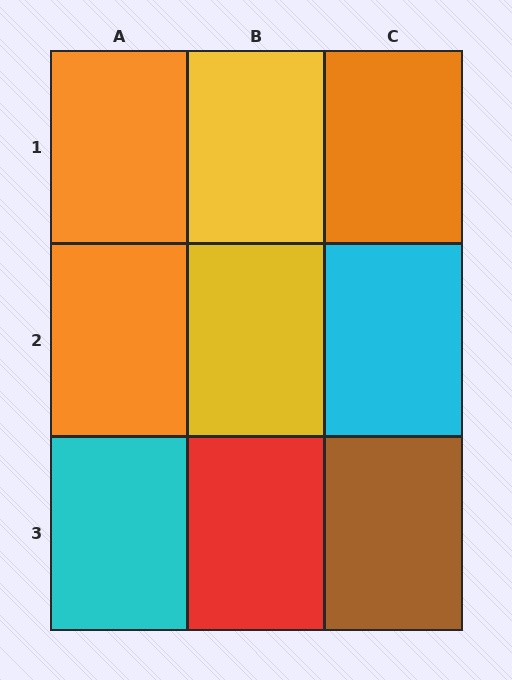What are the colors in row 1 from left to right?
Orange, yellow, orange.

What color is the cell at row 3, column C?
Brown.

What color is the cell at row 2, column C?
Cyan.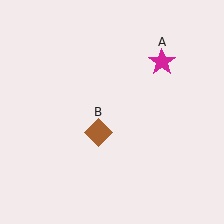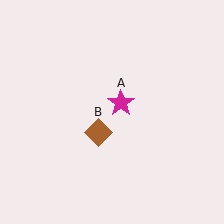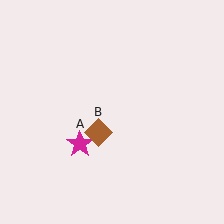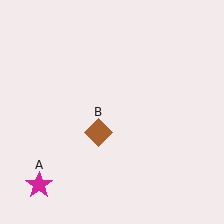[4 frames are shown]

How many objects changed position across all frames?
1 object changed position: magenta star (object A).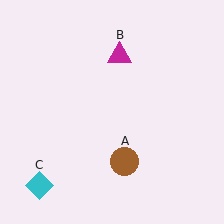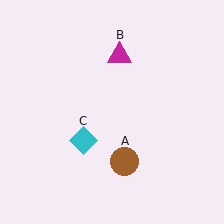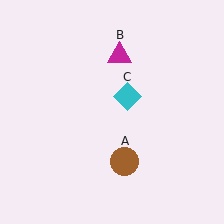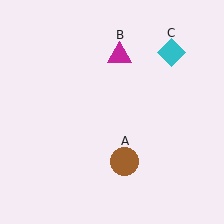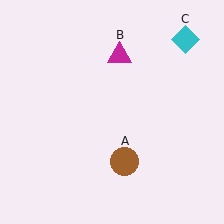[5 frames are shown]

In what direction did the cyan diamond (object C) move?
The cyan diamond (object C) moved up and to the right.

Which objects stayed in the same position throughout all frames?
Brown circle (object A) and magenta triangle (object B) remained stationary.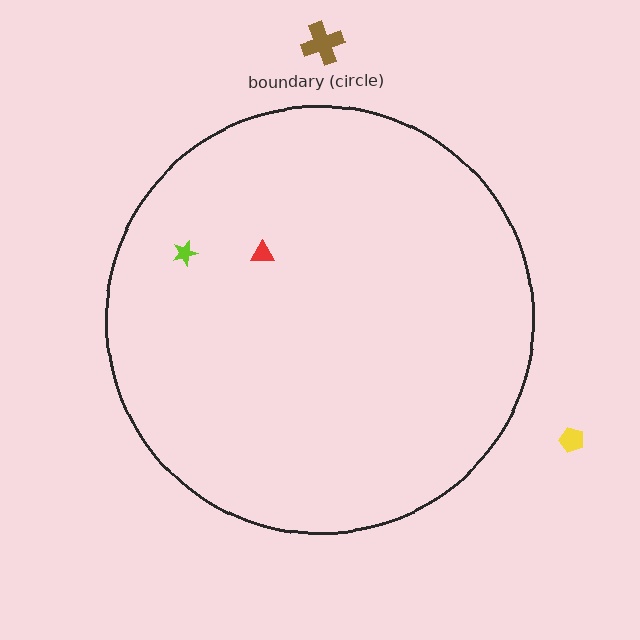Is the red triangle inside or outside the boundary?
Inside.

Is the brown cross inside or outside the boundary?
Outside.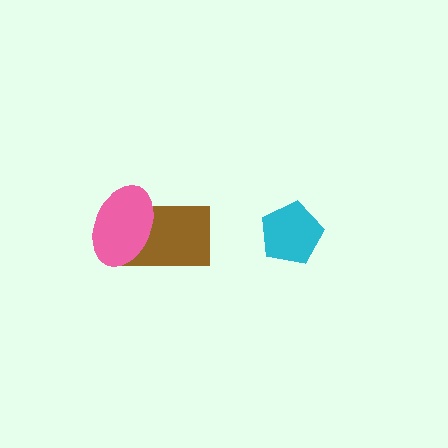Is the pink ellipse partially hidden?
No, no other shape covers it.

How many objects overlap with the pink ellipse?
1 object overlaps with the pink ellipse.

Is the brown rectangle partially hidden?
Yes, it is partially covered by another shape.